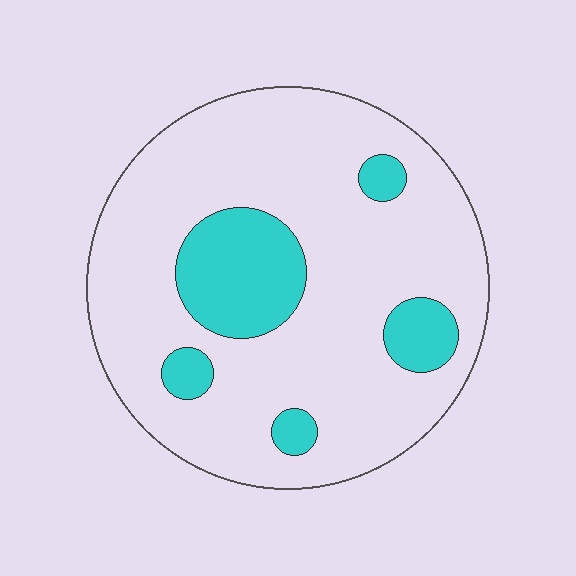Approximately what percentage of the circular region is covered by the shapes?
Approximately 20%.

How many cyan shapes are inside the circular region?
5.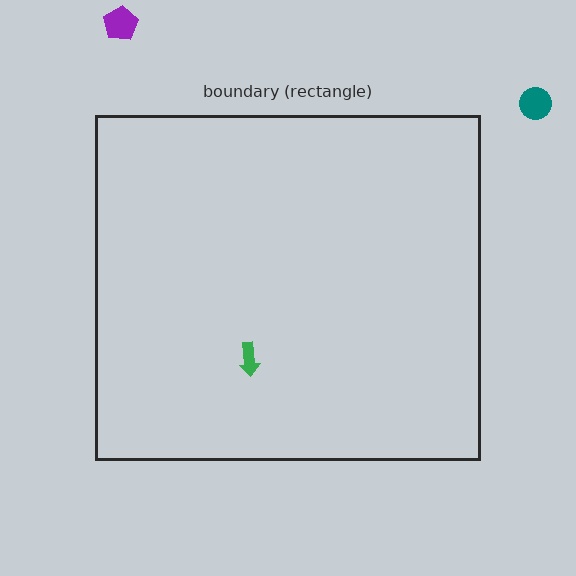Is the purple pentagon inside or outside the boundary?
Outside.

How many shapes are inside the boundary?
1 inside, 2 outside.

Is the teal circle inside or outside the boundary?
Outside.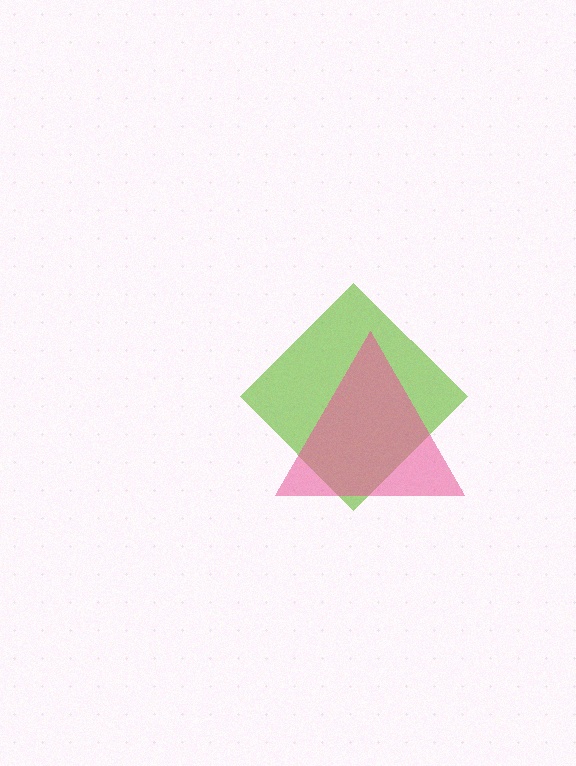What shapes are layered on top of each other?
The layered shapes are: a lime diamond, a pink triangle.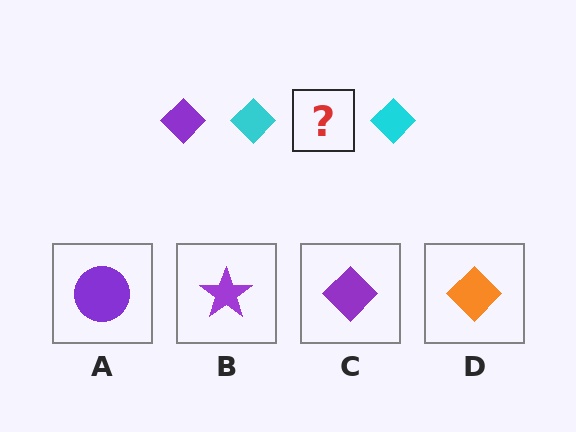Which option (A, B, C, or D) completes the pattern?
C.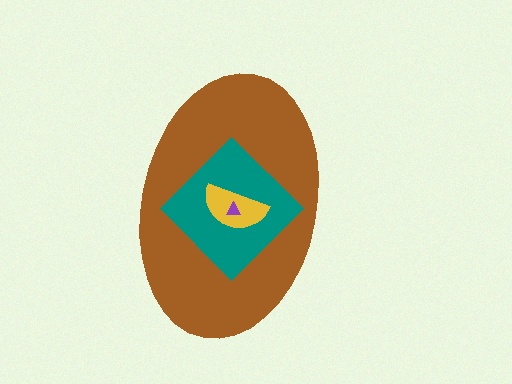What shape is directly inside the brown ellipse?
The teal diamond.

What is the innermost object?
The purple triangle.